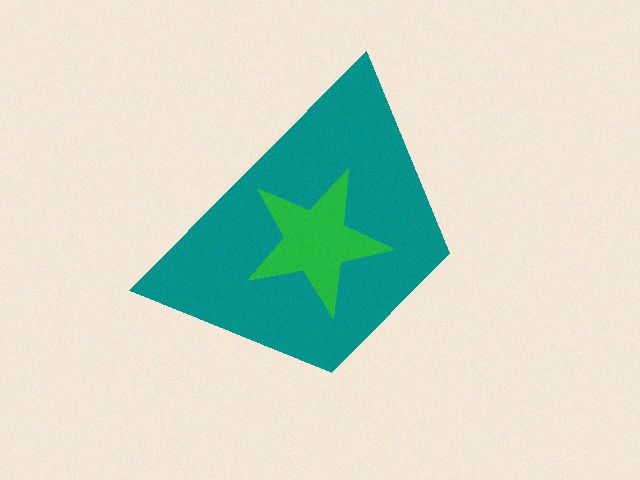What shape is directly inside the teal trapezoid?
The green star.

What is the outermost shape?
The teal trapezoid.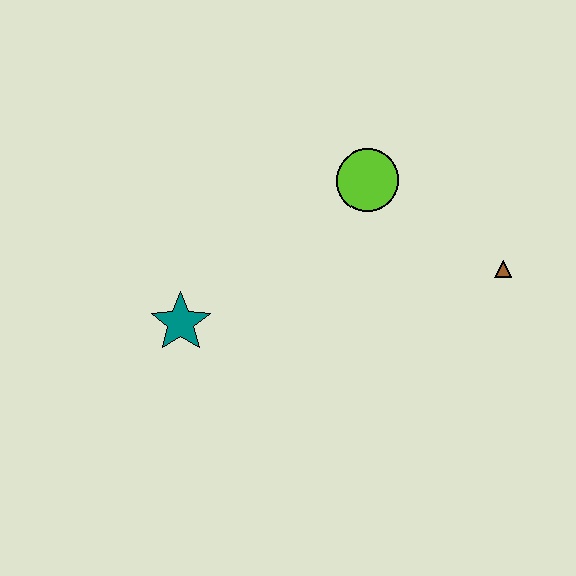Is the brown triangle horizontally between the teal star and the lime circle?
No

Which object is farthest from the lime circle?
The teal star is farthest from the lime circle.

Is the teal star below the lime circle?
Yes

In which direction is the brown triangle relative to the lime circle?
The brown triangle is to the right of the lime circle.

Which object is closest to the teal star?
The lime circle is closest to the teal star.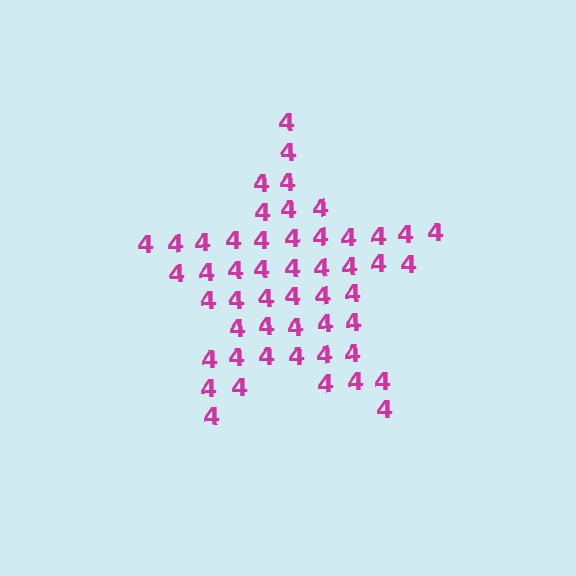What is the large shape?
The large shape is a star.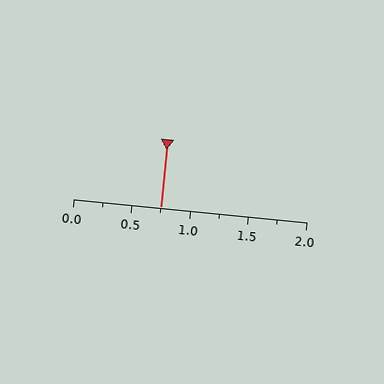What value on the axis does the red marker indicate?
The marker indicates approximately 0.75.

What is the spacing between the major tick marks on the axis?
The major ticks are spaced 0.5 apart.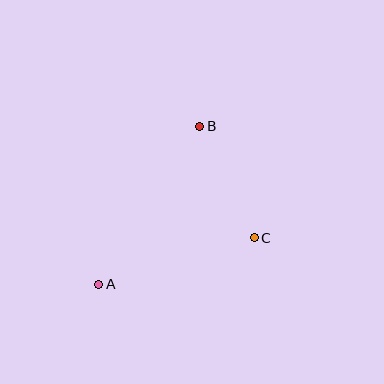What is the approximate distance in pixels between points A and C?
The distance between A and C is approximately 162 pixels.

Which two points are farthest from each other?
Points A and B are farthest from each other.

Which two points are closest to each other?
Points B and C are closest to each other.